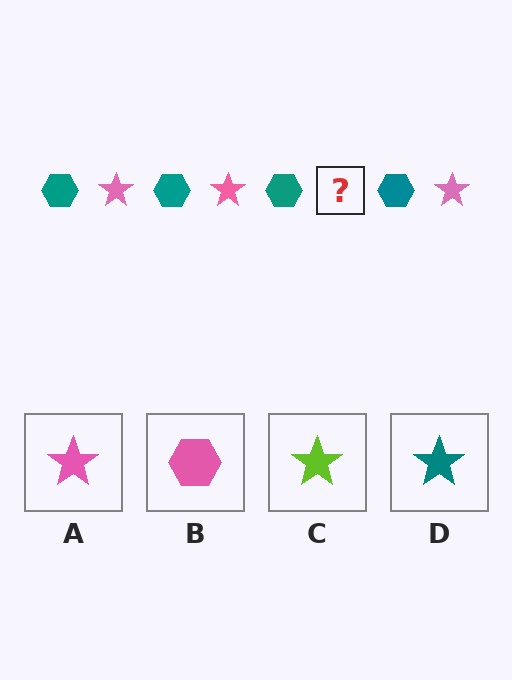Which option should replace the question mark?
Option A.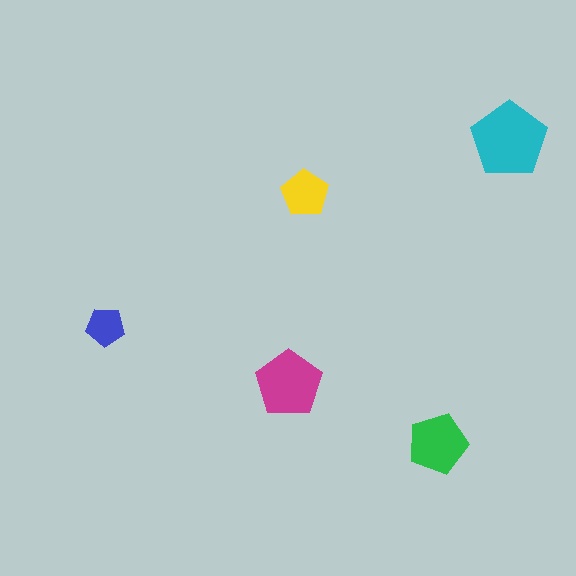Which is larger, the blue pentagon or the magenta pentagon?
The magenta one.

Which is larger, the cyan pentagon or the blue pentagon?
The cyan one.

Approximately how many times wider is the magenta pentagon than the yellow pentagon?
About 1.5 times wider.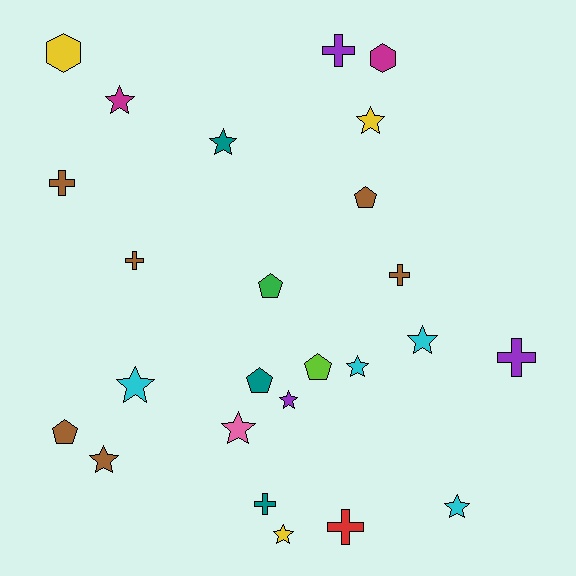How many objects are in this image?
There are 25 objects.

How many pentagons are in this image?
There are 5 pentagons.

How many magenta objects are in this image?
There are 2 magenta objects.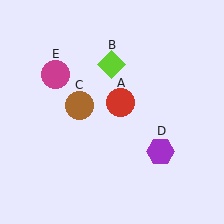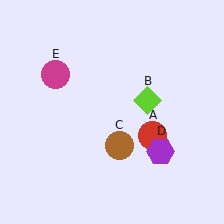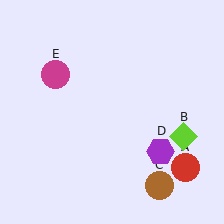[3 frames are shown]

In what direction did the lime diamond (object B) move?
The lime diamond (object B) moved down and to the right.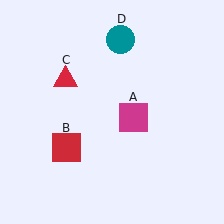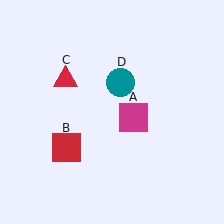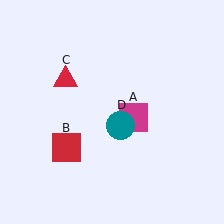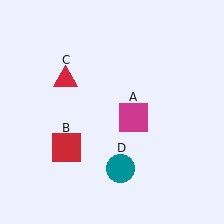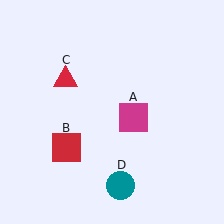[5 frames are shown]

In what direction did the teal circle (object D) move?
The teal circle (object D) moved down.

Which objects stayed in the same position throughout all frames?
Magenta square (object A) and red square (object B) and red triangle (object C) remained stationary.